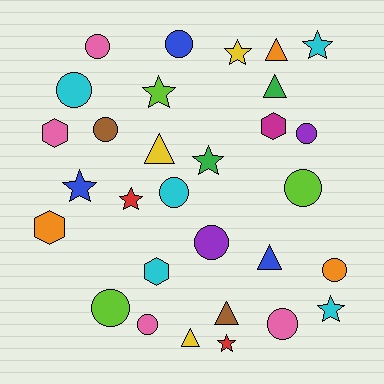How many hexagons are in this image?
There are 4 hexagons.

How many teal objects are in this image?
There are no teal objects.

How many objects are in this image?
There are 30 objects.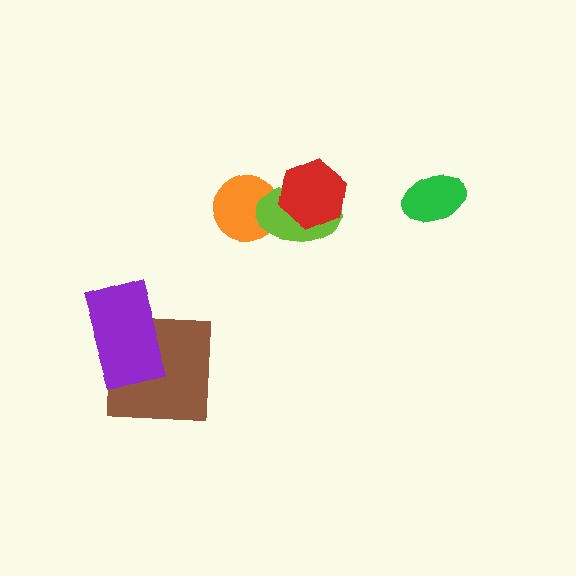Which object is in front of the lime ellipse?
The red hexagon is in front of the lime ellipse.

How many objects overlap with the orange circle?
1 object overlaps with the orange circle.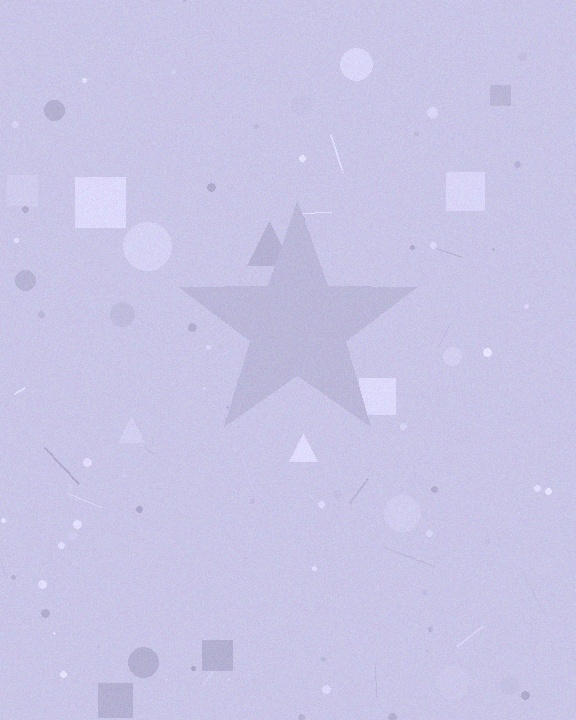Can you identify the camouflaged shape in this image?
The camouflaged shape is a star.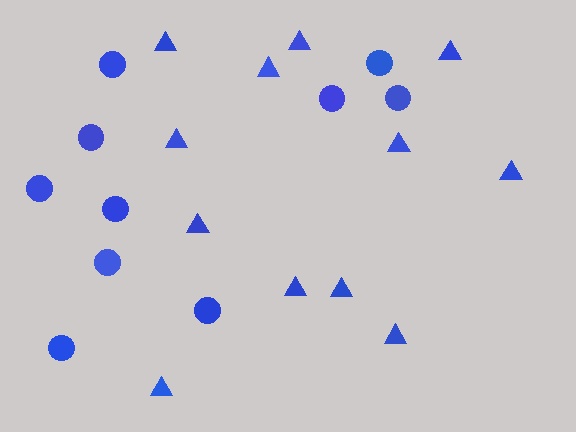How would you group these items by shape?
There are 2 groups: one group of circles (10) and one group of triangles (12).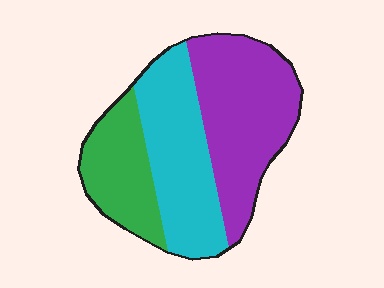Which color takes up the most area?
Purple, at roughly 40%.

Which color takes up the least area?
Green, at roughly 25%.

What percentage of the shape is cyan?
Cyan takes up about one third (1/3) of the shape.